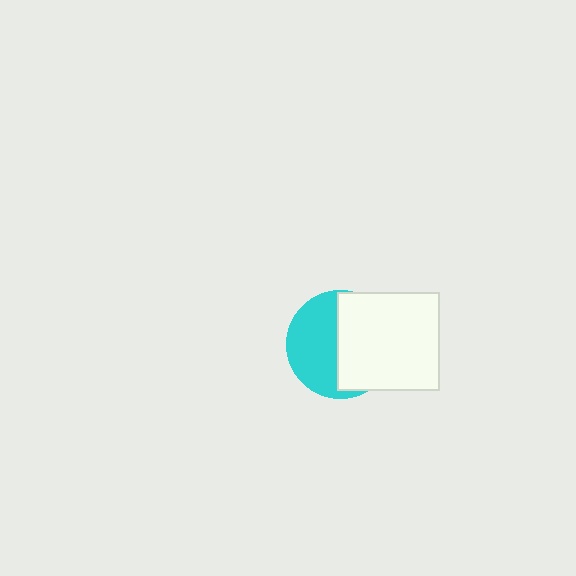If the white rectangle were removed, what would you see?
You would see the complete cyan circle.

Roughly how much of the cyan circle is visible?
About half of it is visible (roughly 48%).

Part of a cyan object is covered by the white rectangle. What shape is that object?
It is a circle.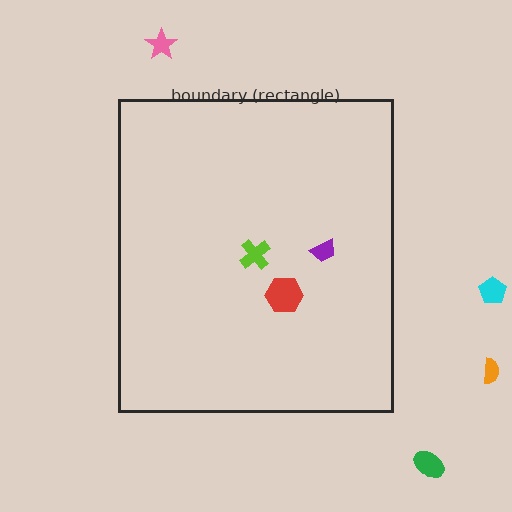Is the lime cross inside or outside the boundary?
Inside.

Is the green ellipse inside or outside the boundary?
Outside.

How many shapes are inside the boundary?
3 inside, 4 outside.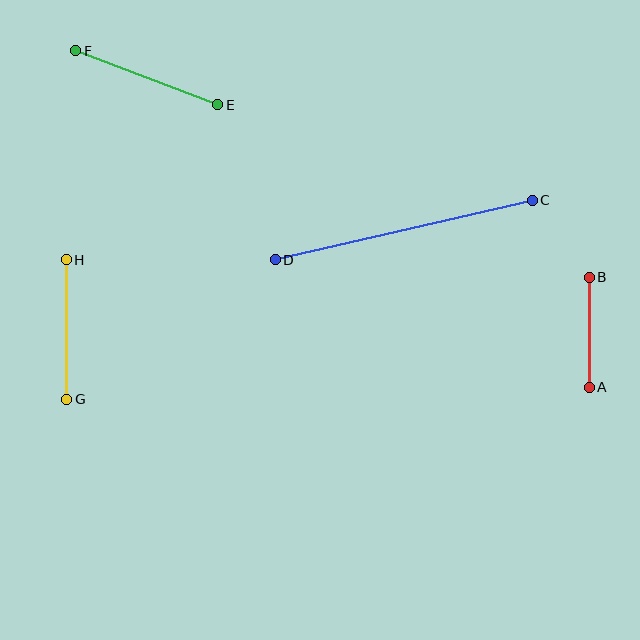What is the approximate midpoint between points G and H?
The midpoint is at approximately (66, 329) pixels.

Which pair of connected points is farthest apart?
Points C and D are farthest apart.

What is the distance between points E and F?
The distance is approximately 152 pixels.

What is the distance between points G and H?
The distance is approximately 140 pixels.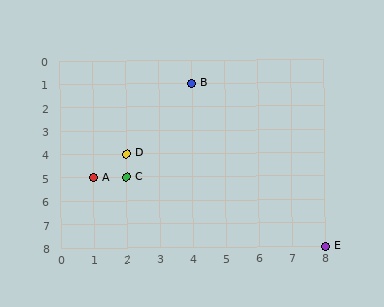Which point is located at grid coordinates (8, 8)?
Point E is at (8, 8).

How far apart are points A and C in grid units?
Points A and C are 1 column apart.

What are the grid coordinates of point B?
Point B is at grid coordinates (4, 1).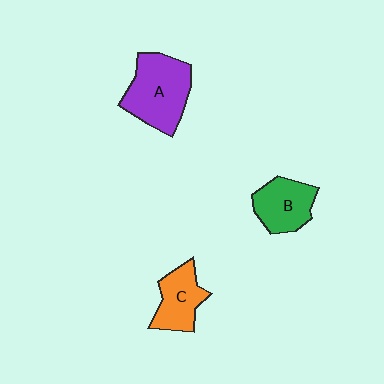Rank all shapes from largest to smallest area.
From largest to smallest: A (purple), B (green), C (orange).